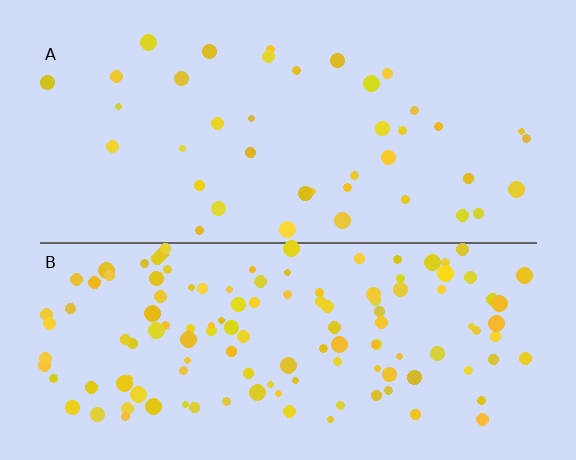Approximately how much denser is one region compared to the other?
Approximately 3.3× — region B over region A.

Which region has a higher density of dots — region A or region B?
B (the bottom).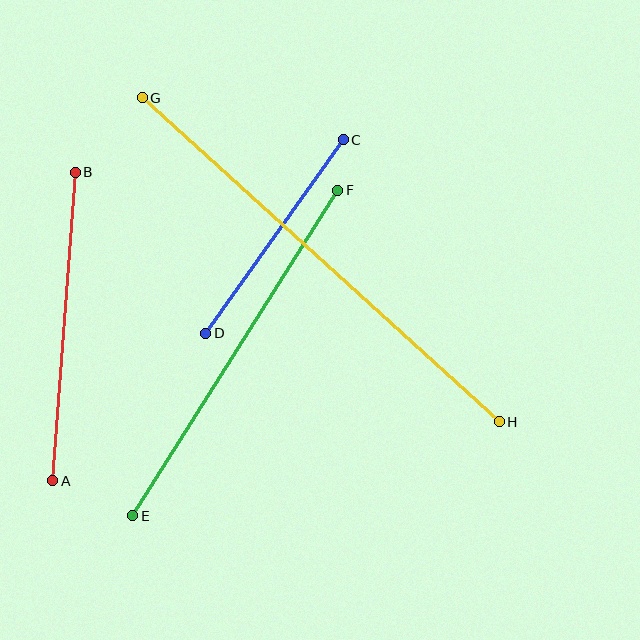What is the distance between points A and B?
The distance is approximately 309 pixels.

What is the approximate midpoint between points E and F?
The midpoint is at approximately (235, 353) pixels.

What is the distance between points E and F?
The distance is approximately 385 pixels.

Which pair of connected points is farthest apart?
Points G and H are farthest apart.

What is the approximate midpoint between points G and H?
The midpoint is at approximately (321, 260) pixels.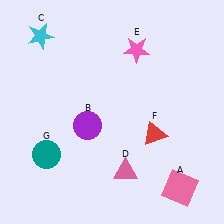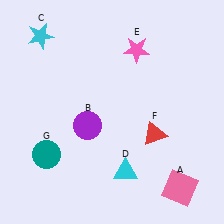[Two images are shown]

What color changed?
The triangle (D) changed from pink in Image 1 to cyan in Image 2.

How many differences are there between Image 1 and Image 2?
There is 1 difference between the two images.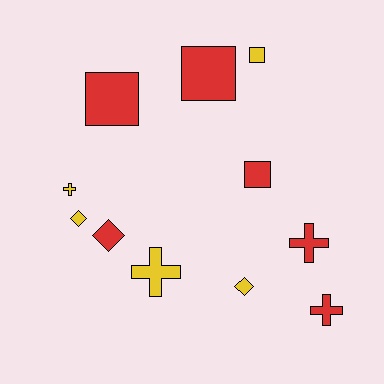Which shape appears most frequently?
Cross, with 4 objects.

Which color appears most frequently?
Red, with 6 objects.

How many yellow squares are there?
There is 1 yellow square.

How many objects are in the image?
There are 11 objects.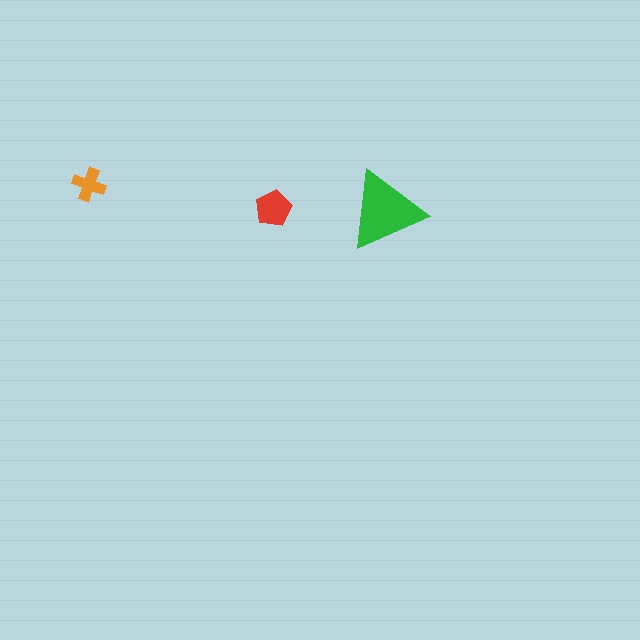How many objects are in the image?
There are 3 objects in the image.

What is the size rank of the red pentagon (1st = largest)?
2nd.